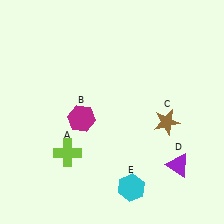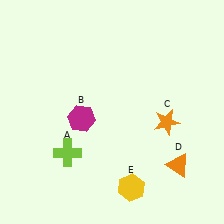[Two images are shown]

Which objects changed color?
C changed from brown to orange. D changed from purple to orange. E changed from cyan to yellow.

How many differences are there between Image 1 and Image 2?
There are 3 differences between the two images.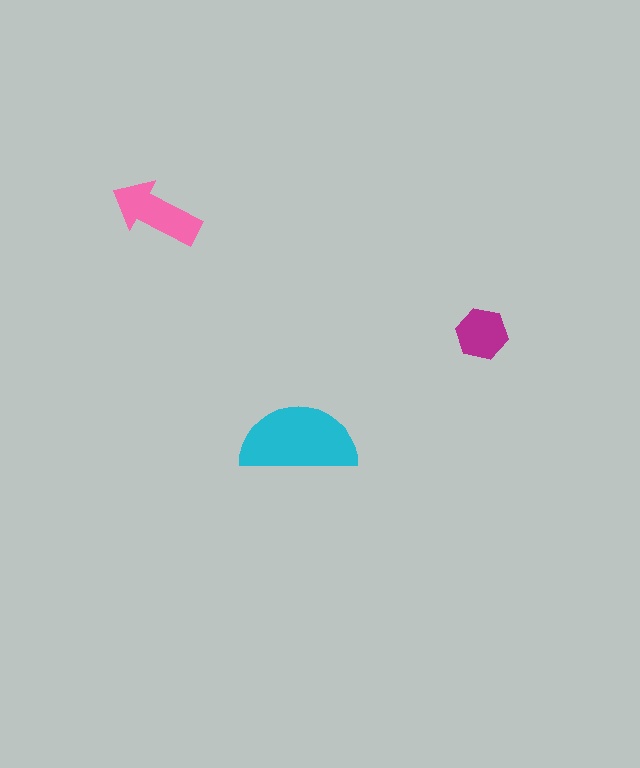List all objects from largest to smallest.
The cyan semicircle, the pink arrow, the magenta hexagon.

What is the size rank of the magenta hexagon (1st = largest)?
3rd.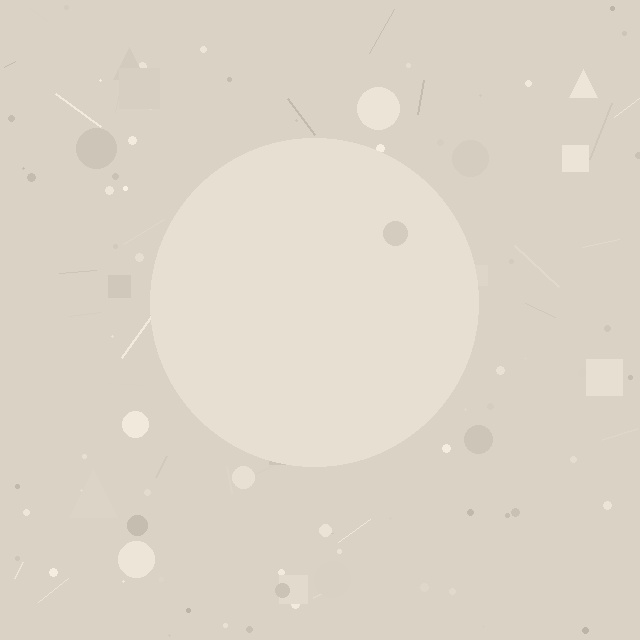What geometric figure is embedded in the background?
A circle is embedded in the background.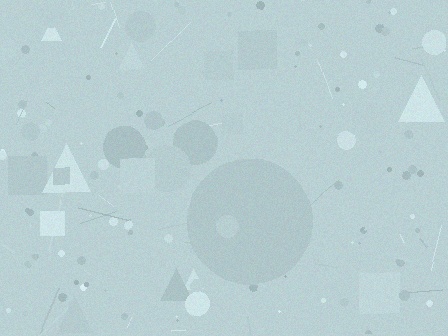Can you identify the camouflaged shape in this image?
The camouflaged shape is a circle.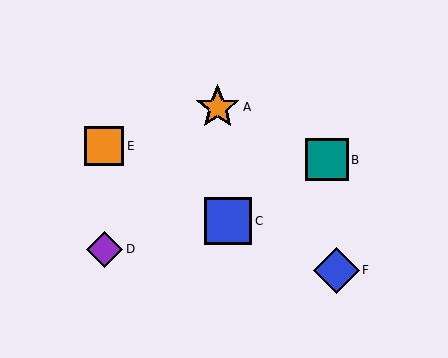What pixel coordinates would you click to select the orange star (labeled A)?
Click at (218, 107) to select the orange star A.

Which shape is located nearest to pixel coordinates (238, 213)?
The blue square (labeled C) at (228, 221) is nearest to that location.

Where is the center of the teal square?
The center of the teal square is at (327, 160).